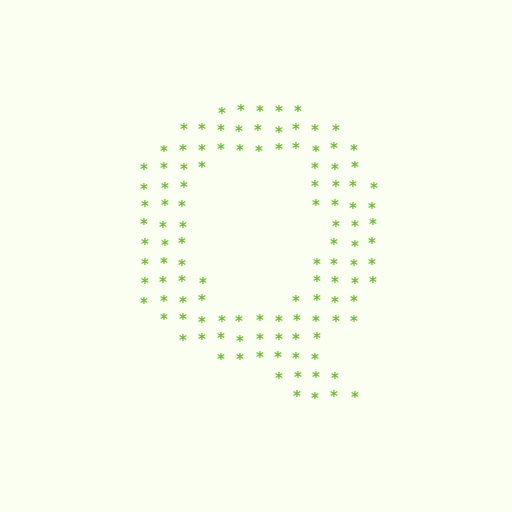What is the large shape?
The large shape is the letter Q.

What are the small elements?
The small elements are asterisks.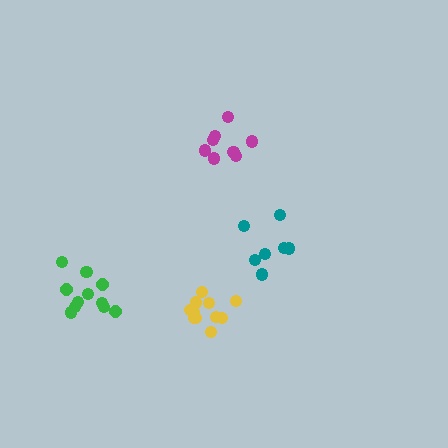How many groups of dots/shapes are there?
There are 4 groups.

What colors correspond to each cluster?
The clusters are colored: green, yellow, magenta, teal.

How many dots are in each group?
Group 1: 11 dots, Group 2: 11 dots, Group 3: 8 dots, Group 4: 7 dots (37 total).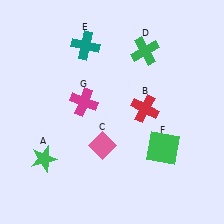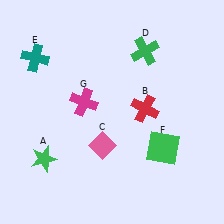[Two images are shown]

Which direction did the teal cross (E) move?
The teal cross (E) moved left.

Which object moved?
The teal cross (E) moved left.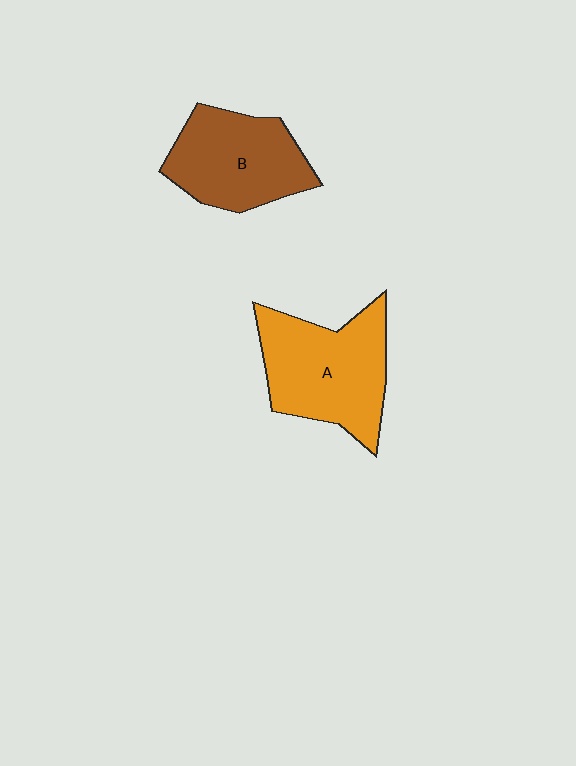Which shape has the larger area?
Shape A (orange).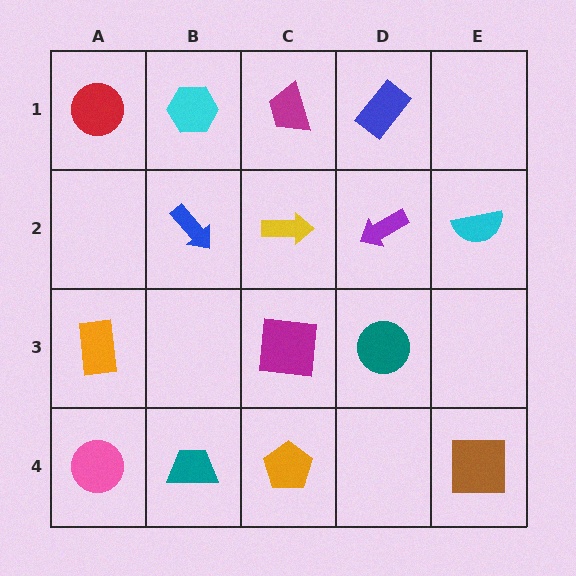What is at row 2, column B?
A blue arrow.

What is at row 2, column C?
A yellow arrow.